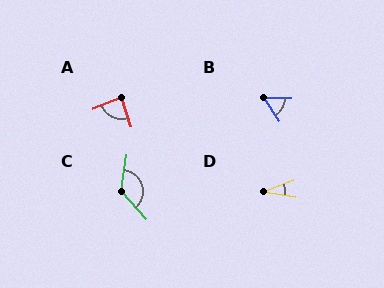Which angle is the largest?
C, at approximately 130 degrees.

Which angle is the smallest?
D, at approximately 30 degrees.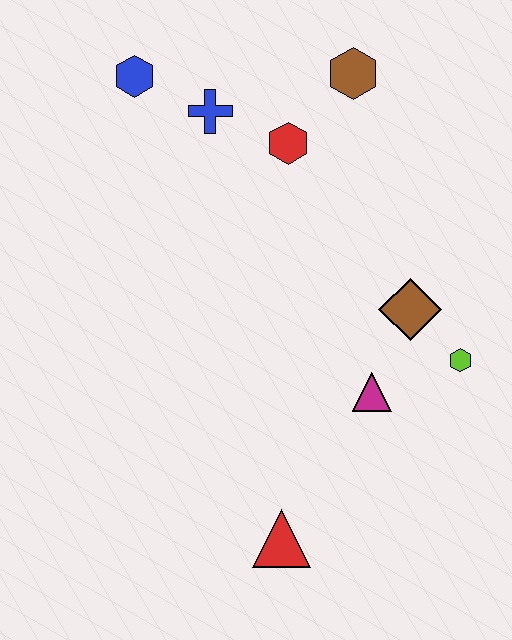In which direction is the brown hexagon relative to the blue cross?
The brown hexagon is to the right of the blue cross.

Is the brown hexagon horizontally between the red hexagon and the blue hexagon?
No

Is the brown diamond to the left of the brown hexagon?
No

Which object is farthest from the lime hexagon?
The blue hexagon is farthest from the lime hexagon.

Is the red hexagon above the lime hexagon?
Yes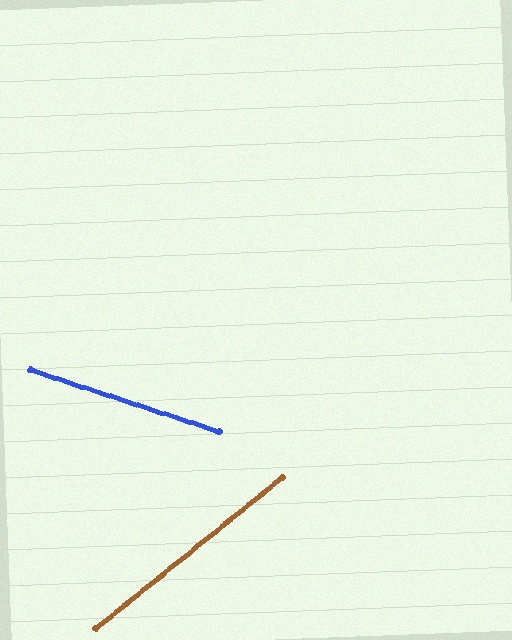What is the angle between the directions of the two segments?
Approximately 57 degrees.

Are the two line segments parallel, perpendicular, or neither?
Neither parallel nor perpendicular — they differ by about 57°.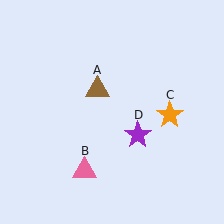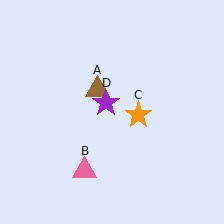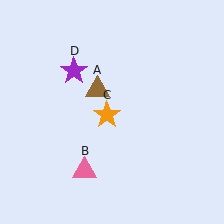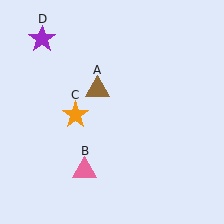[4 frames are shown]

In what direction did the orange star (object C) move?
The orange star (object C) moved left.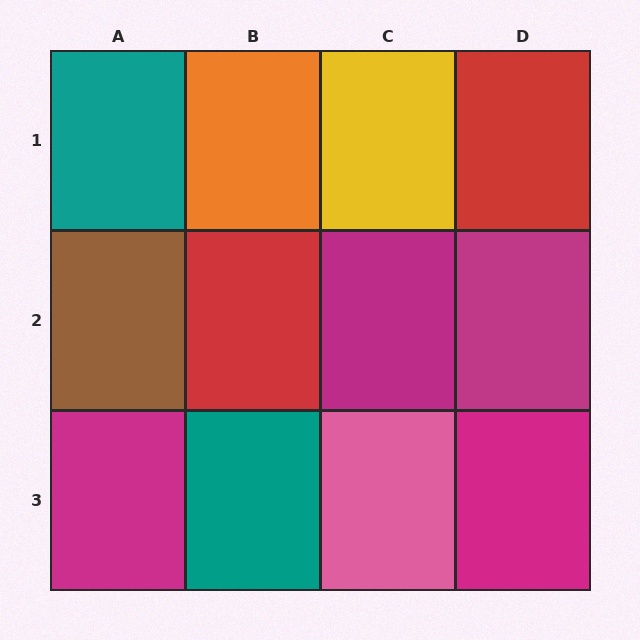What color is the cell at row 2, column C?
Magenta.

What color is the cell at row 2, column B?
Red.